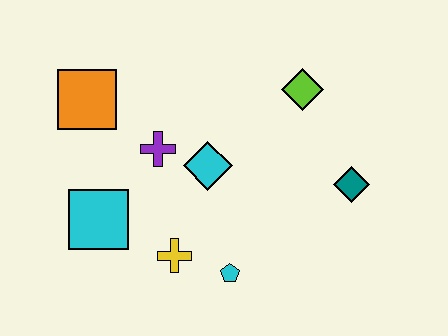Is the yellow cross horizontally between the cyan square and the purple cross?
No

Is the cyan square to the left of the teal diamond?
Yes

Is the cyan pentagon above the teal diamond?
No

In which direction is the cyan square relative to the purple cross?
The cyan square is below the purple cross.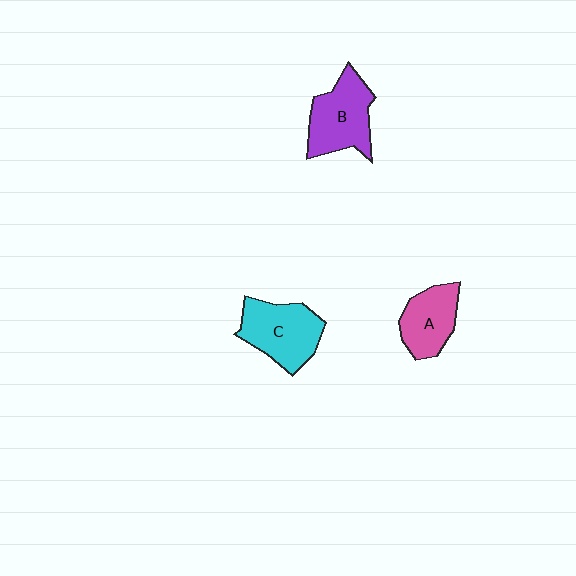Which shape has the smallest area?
Shape A (pink).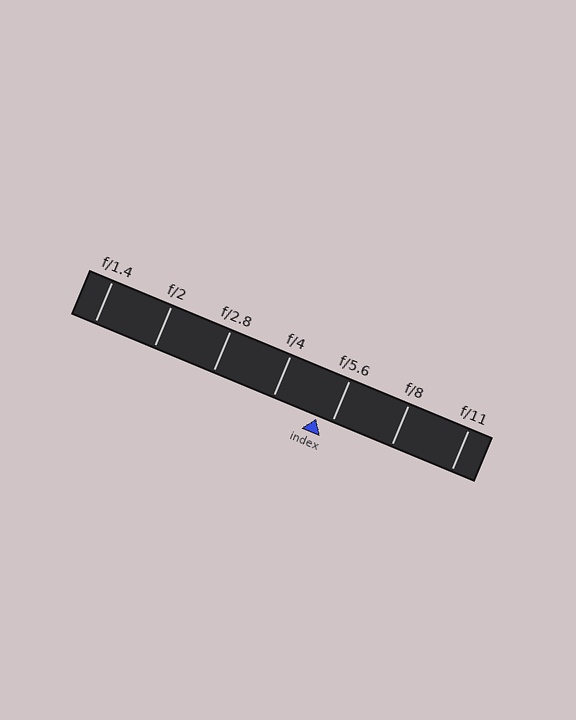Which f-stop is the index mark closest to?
The index mark is closest to f/5.6.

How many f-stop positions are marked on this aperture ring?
There are 7 f-stop positions marked.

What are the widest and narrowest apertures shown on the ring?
The widest aperture shown is f/1.4 and the narrowest is f/11.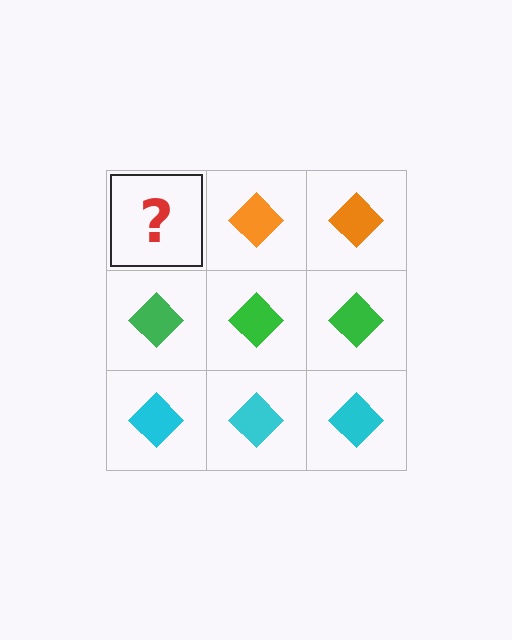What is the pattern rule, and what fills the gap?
The rule is that each row has a consistent color. The gap should be filled with an orange diamond.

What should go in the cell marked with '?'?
The missing cell should contain an orange diamond.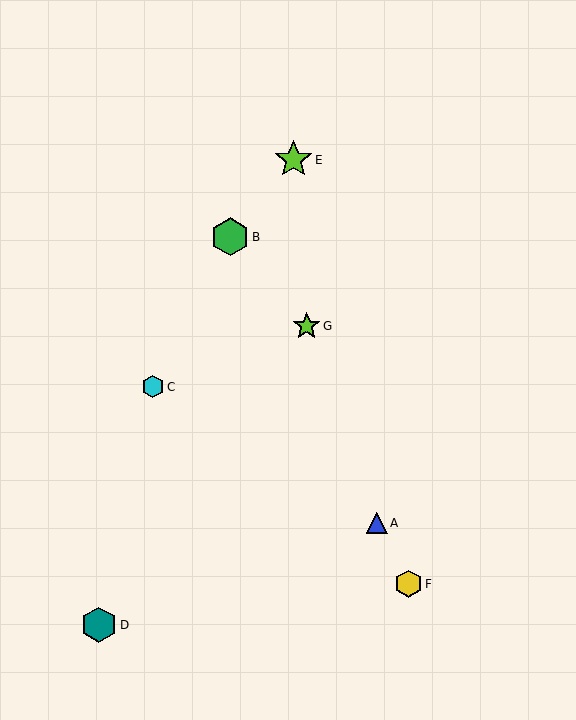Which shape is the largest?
The lime star (labeled E) is the largest.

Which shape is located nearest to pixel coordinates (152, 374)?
The cyan hexagon (labeled C) at (153, 387) is nearest to that location.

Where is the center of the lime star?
The center of the lime star is at (293, 160).